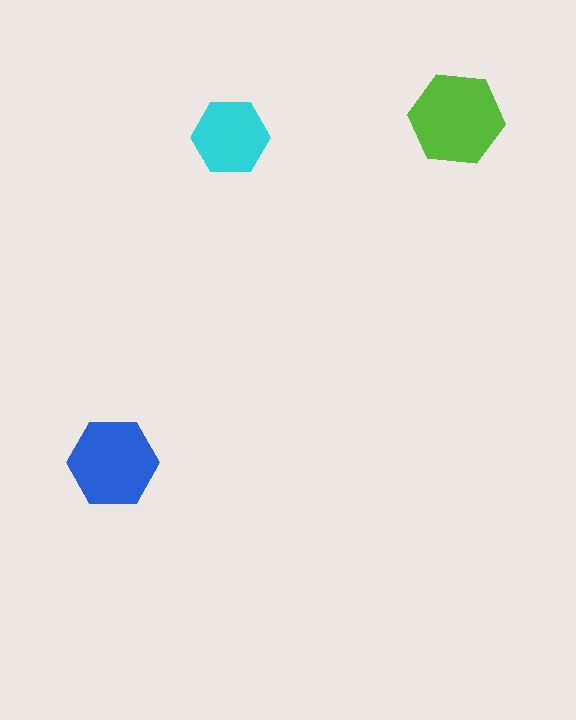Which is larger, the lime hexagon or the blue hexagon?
The lime one.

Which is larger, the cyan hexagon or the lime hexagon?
The lime one.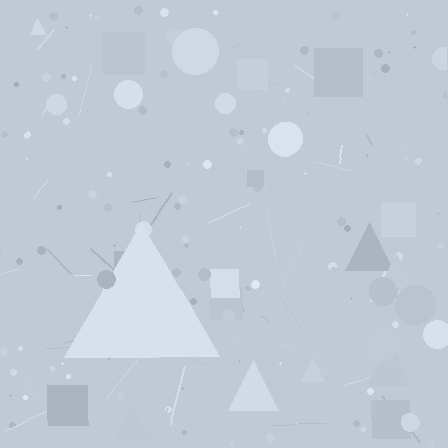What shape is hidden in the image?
A triangle is hidden in the image.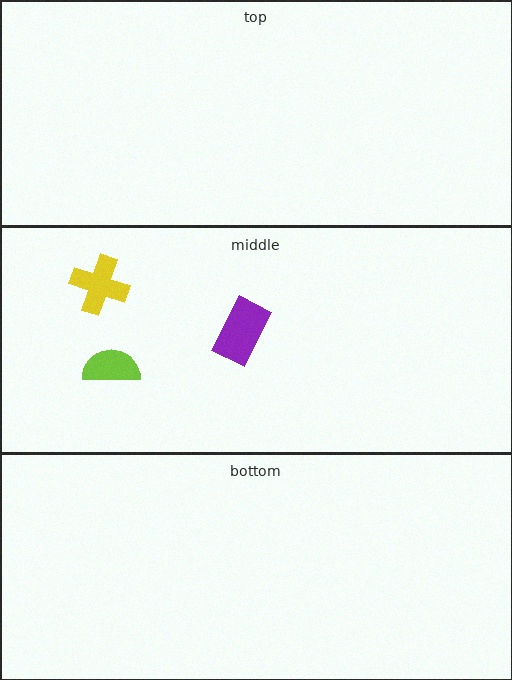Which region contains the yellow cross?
The middle region.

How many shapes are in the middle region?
3.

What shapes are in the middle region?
The purple rectangle, the yellow cross, the lime semicircle.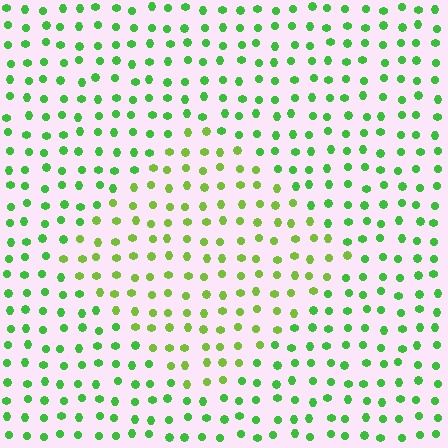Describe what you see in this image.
The image is filled with small green elements in a uniform arrangement. A diamond-shaped region is visible where the elements are tinted to a slightly different hue, forming a subtle color boundary.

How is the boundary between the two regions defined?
The boundary is defined purely by a slight shift in hue (about 29 degrees). Spacing, size, and orientation are identical on both sides.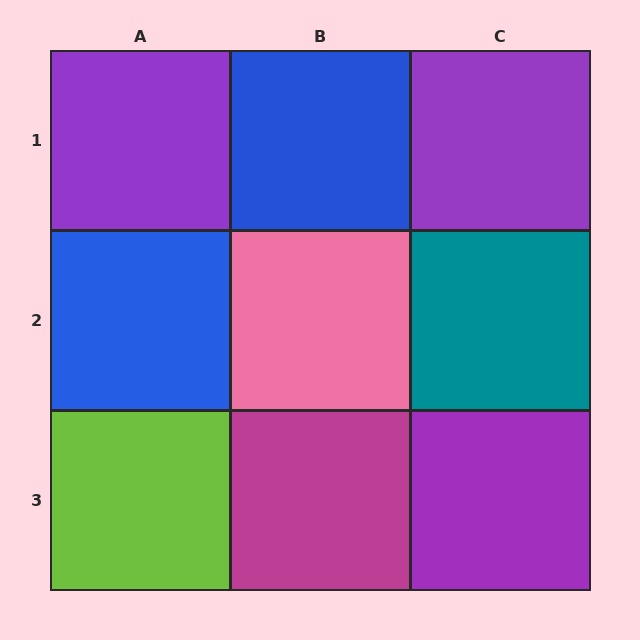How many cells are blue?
2 cells are blue.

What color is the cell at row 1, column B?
Blue.